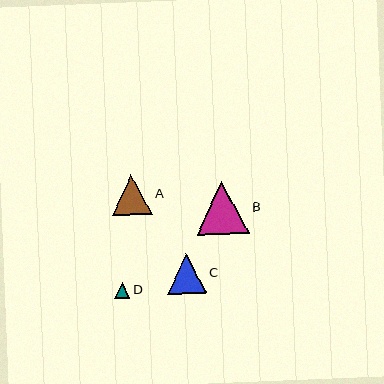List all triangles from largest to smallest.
From largest to smallest: B, A, C, D.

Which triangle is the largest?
Triangle B is the largest with a size of approximately 52 pixels.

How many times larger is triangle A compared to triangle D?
Triangle A is approximately 2.6 times the size of triangle D.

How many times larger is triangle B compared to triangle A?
Triangle B is approximately 1.3 times the size of triangle A.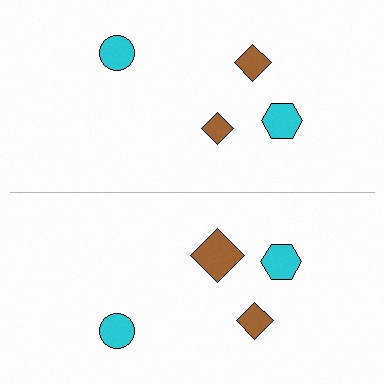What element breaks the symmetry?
The brown diamond on the bottom side has a different size than its mirror counterpart.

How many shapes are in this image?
There are 8 shapes in this image.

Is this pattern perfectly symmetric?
No, the pattern is not perfectly symmetric. The brown diamond on the bottom side has a different size than its mirror counterpart.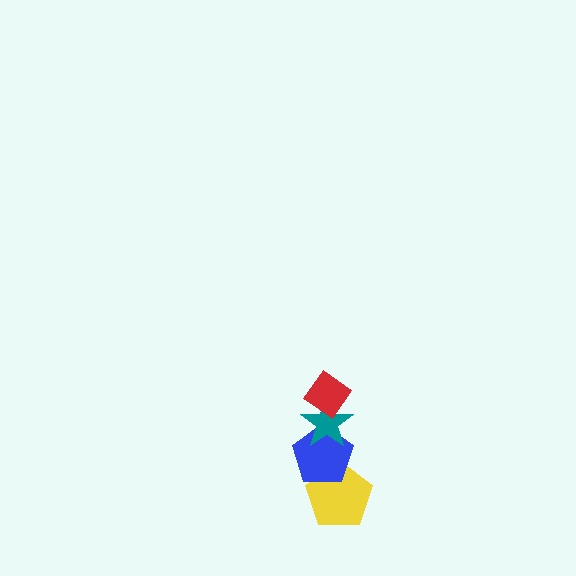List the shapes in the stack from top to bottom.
From top to bottom: the red diamond, the teal star, the blue pentagon, the yellow pentagon.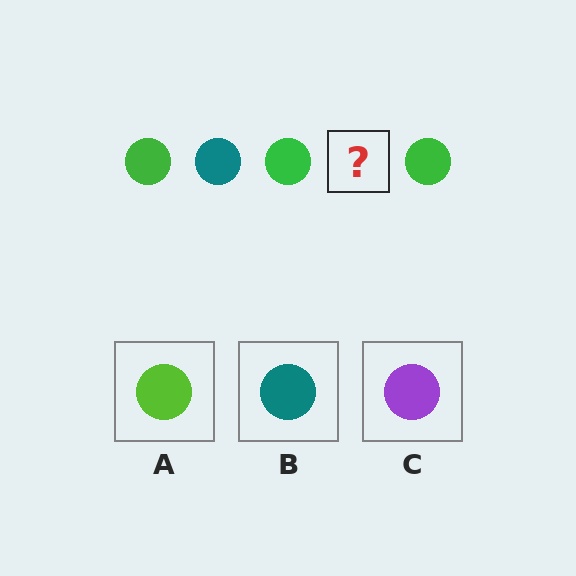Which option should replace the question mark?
Option B.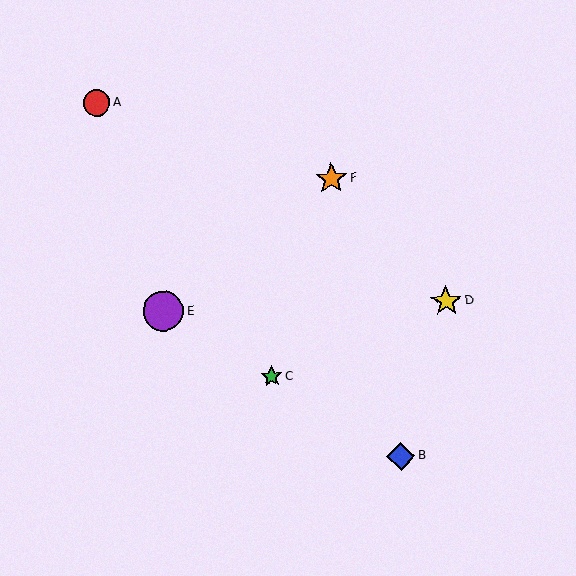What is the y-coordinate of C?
Object C is at y≈376.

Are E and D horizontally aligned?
Yes, both are at y≈311.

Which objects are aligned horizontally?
Objects D, E are aligned horizontally.